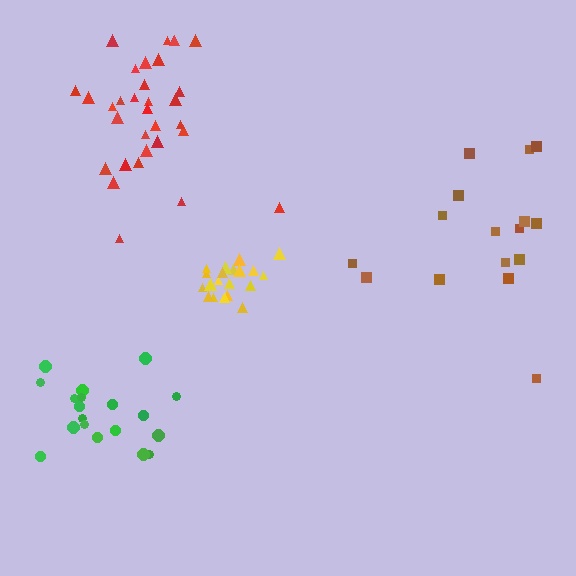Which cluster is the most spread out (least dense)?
Brown.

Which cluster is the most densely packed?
Yellow.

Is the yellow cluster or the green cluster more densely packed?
Yellow.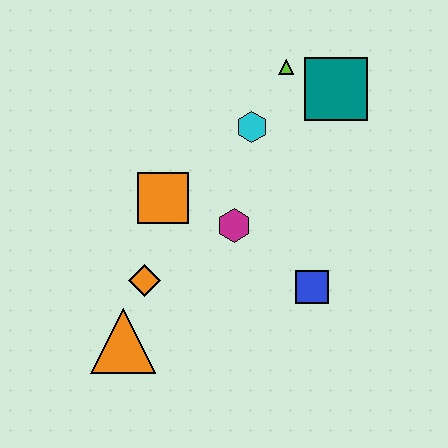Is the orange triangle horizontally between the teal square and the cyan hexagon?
No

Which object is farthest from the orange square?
The teal square is farthest from the orange square.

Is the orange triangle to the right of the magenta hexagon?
No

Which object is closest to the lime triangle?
The teal square is closest to the lime triangle.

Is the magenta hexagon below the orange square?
Yes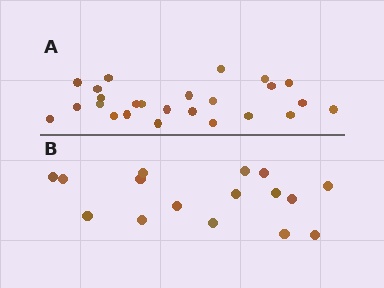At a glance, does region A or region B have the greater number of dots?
Region A (the top region) has more dots.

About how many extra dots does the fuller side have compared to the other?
Region A has roughly 8 or so more dots than region B.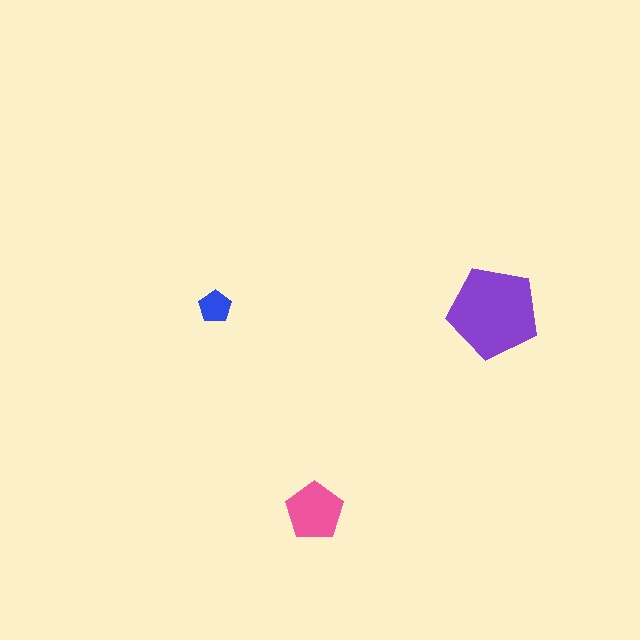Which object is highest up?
The blue pentagon is topmost.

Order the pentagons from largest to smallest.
the purple one, the pink one, the blue one.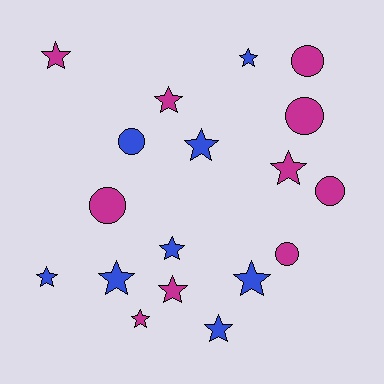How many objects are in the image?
There are 18 objects.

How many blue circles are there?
There is 1 blue circle.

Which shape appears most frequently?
Star, with 12 objects.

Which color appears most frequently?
Magenta, with 10 objects.